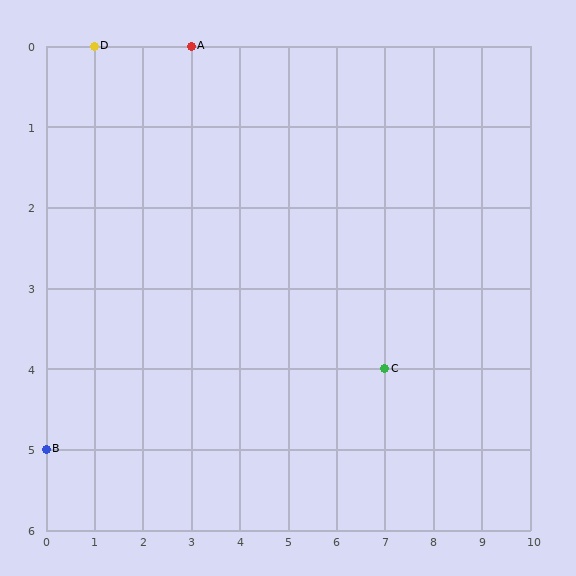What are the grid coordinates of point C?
Point C is at grid coordinates (7, 4).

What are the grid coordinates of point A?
Point A is at grid coordinates (3, 0).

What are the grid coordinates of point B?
Point B is at grid coordinates (0, 5).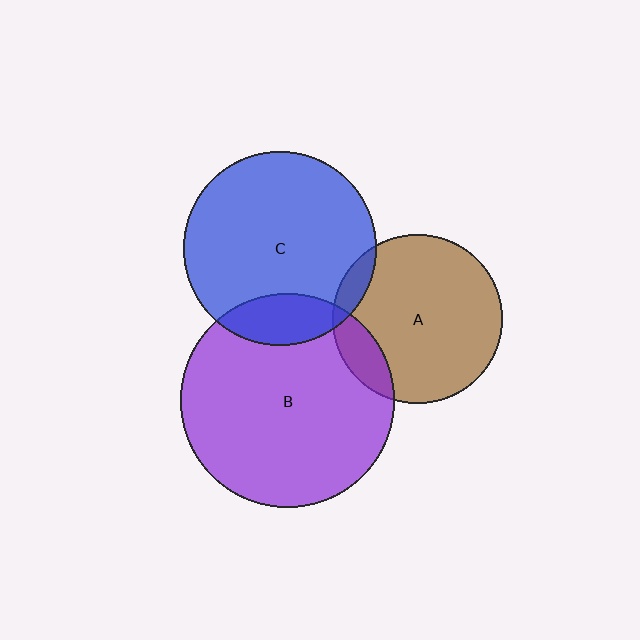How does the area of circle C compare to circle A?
Approximately 1.3 times.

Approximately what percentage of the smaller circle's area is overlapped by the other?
Approximately 10%.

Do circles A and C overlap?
Yes.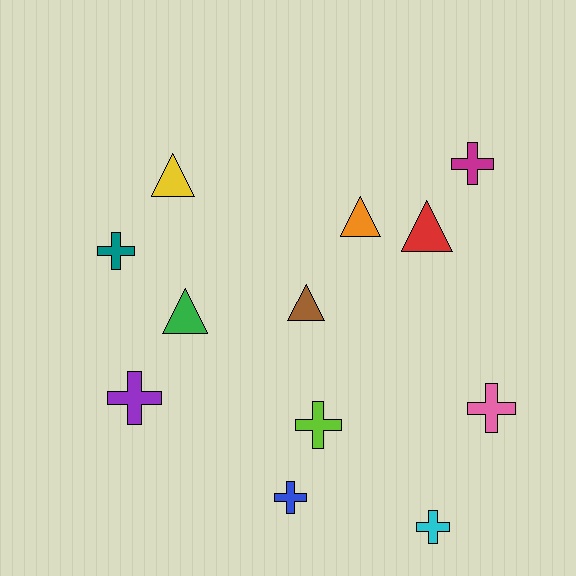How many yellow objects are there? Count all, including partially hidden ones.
There is 1 yellow object.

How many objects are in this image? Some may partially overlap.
There are 12 objects.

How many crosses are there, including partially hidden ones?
There are 7 crosses.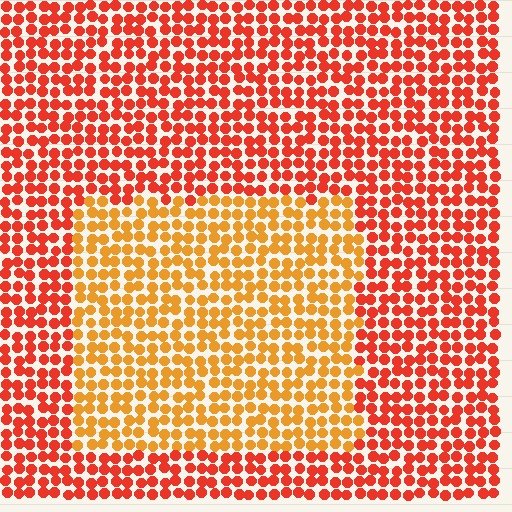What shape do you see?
I see a rectangle.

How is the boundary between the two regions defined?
The boundary is defined purely by a slight shift in hue (about 31 degrees). Spacing, size, and orientation are identical on both sides.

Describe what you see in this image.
The image is filled with small red elements in a uniform arrangement. A rectangle-shaped region is visible where the elements are tinted to a slightly different hue, forming a subtle color boundary.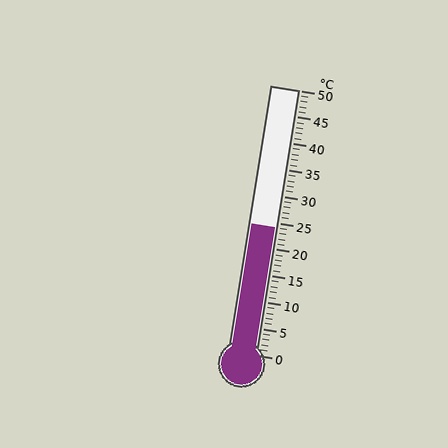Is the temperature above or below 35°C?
The temperature is below 35°C.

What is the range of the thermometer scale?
The thermometer scale ranges from 0°C to 50°C.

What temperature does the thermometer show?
The thermometer shows approximately 24°C.